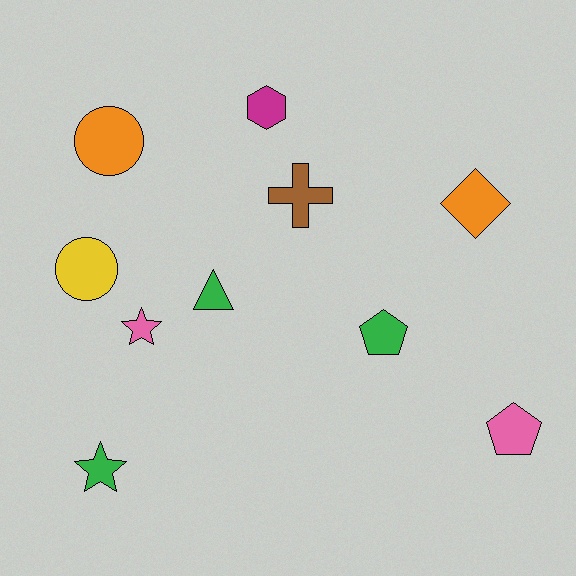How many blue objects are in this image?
There are no blue objects.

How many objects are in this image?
There are 10 objects.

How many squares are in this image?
There are no squares.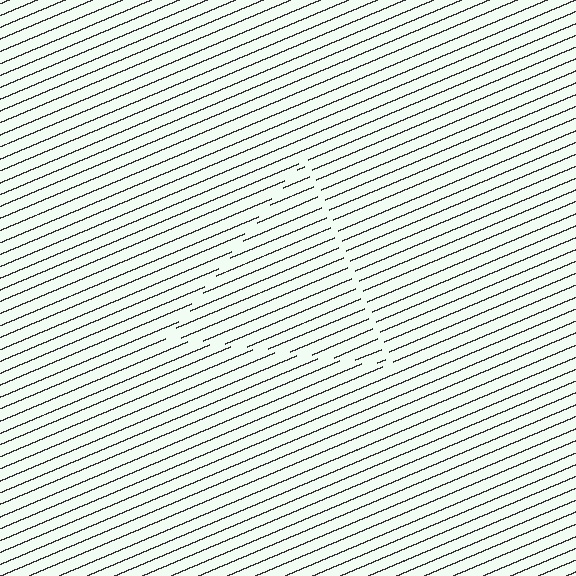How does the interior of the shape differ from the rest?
The interior of the shape contains the same grating, shifted by half a period — the contour is defined by the phase discontinuity where line-ends from the inner and outer gratings abut.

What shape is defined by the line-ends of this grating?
An illusory triangle. The interior of the shape contains the same grating, shifted by half a period — the contour is defined by the phase discontinuity where line-ends from the inner and outer gratings abut.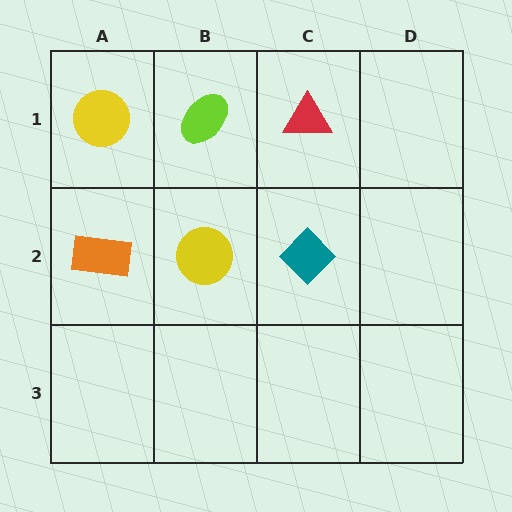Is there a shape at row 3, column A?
No, that cell is empty.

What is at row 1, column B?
A lime ellipse.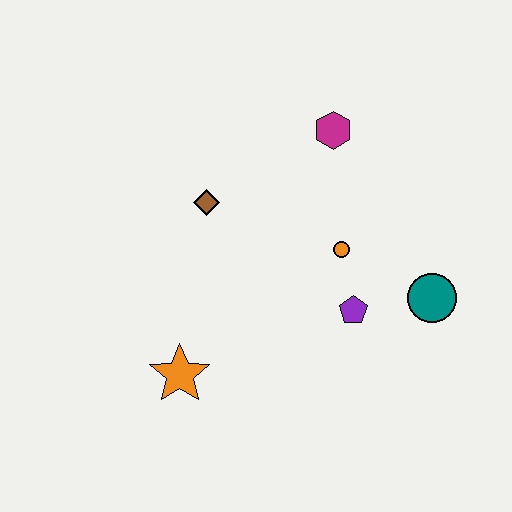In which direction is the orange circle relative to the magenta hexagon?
The orange circle is below the magenta hexagon.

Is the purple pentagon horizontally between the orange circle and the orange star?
No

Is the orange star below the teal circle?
Yes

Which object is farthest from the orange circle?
The orange star is farthest from the orange circle.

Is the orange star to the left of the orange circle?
Yes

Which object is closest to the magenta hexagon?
The orange circle is closest to the magenta hexagon.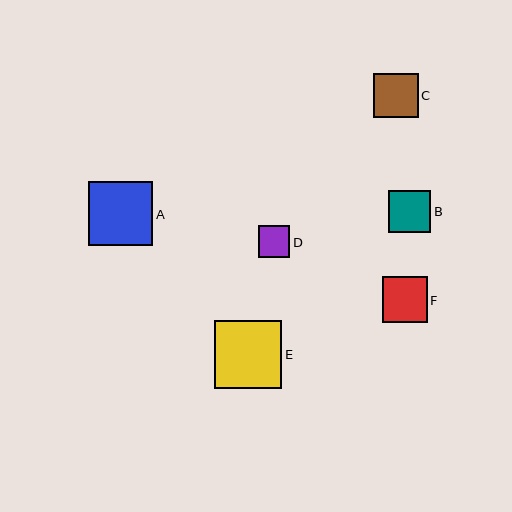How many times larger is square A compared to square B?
Square A is approximately 1.5 times the size of square B.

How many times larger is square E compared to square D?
Square E is approximately 2.1 times the size of square D.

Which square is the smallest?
Square D is the smallest with a size of approximately 32 pixels.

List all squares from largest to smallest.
From largest to smallest: E, A, F, C, B, D.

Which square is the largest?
Square E is the largest with a size of approximately 67 pixels.